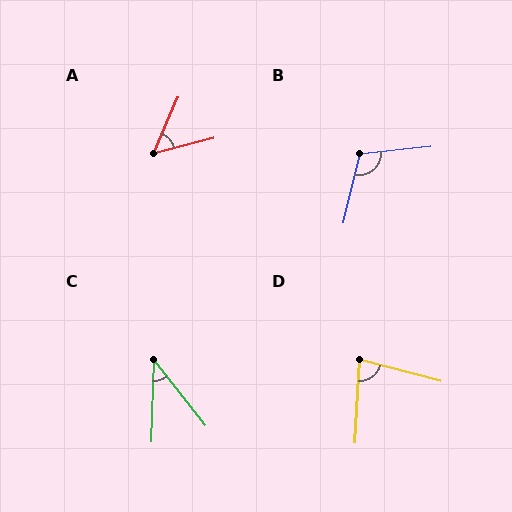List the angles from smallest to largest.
C (40°), A (52°), D (78°), B (109°).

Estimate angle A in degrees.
Approximately 52 degrees.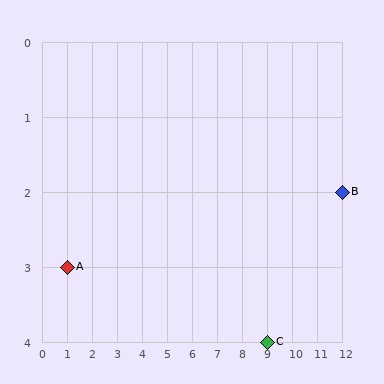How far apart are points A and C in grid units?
Points A and C are 8 columns and 1 row apart (about 8.1 grid units diagonally).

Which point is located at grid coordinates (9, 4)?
Point C is at (9, 4).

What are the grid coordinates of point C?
Point C is at grid coordinates (9, 4).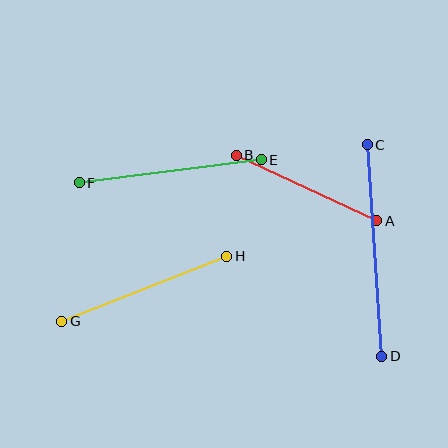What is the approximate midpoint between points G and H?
The midpoint is at approximately (144, 289) pixels.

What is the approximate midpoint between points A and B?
The midpoint is at approximately (306, 188) pixels.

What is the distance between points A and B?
The distance is approximately 155 pixels.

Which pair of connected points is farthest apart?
Points C and D are farthest apart.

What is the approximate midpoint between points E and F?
The midpoint is at approximately (170, 171) pixels.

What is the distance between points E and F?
The distance is approximately 183 pixels.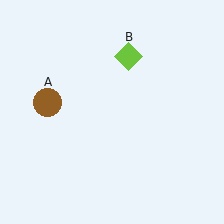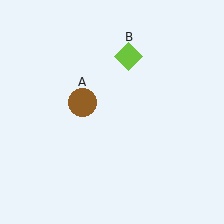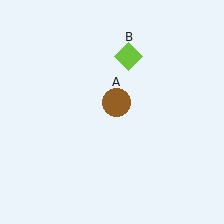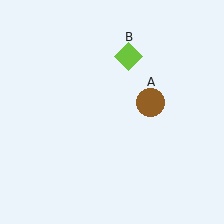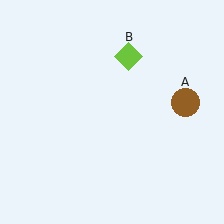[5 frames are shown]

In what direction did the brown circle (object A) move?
The brown circle (object A) moved right.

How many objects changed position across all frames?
1 object changed position: brown circle (object A).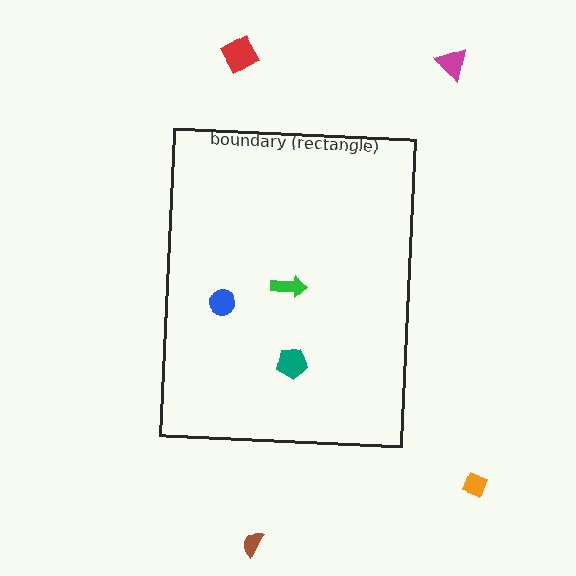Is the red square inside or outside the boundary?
Outside.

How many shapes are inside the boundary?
3 inside, 4 outside.